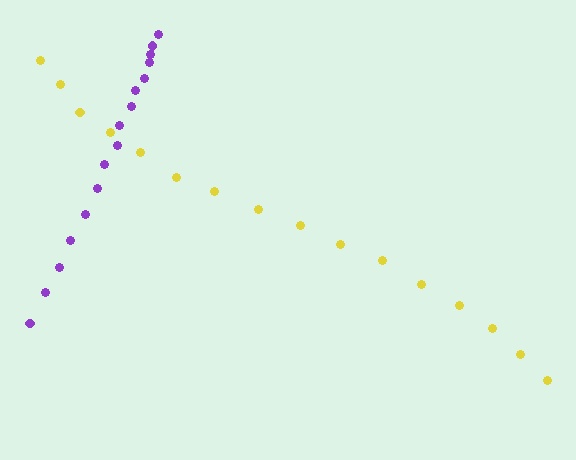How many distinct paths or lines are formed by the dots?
There are 2 distinct paths.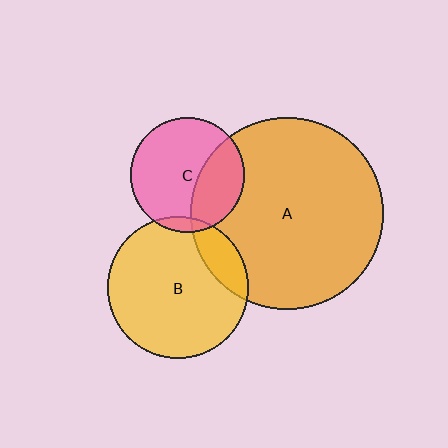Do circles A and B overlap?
Yes.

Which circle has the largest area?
Circle A (orange).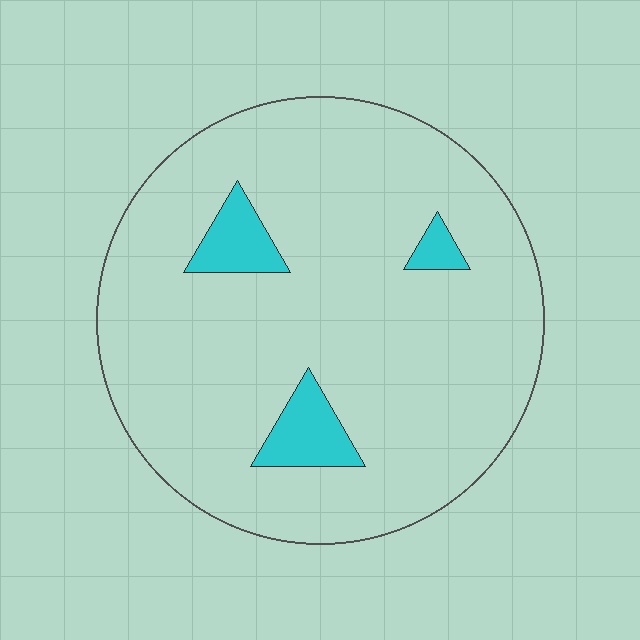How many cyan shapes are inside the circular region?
3.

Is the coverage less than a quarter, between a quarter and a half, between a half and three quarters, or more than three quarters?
Less than a quarter.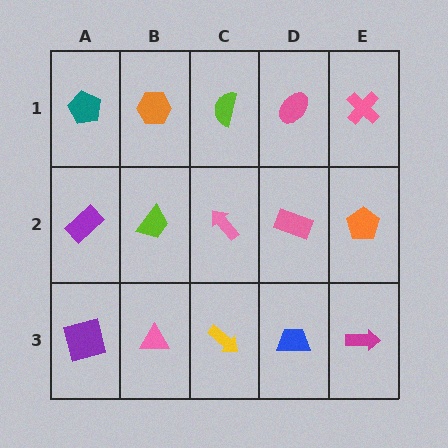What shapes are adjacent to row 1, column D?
A pink rectangle (row 2, column D), a lime semicircle (row 1, column C), a pink cross (row 1, column E).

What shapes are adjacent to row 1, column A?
A purple rectangle (row 2, column A), an orange hexagon (row 1, column B).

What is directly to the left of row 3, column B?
A purple square.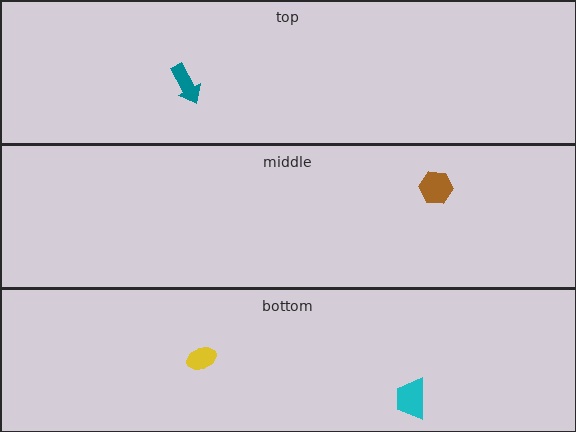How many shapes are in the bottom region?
2.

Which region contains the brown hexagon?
The middle region.